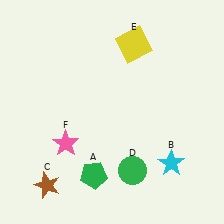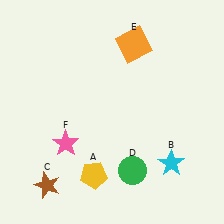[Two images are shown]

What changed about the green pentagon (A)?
In Image 1, A is green. In Image 2, it changed to yellow.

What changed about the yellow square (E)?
In Image 1, E is yellow. In Image 2, it changed to orange.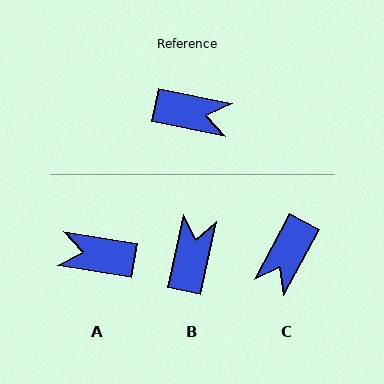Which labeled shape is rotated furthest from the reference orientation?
A, about 177 degrees away.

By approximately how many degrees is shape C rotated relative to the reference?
Approximately 106 degrees clockwise.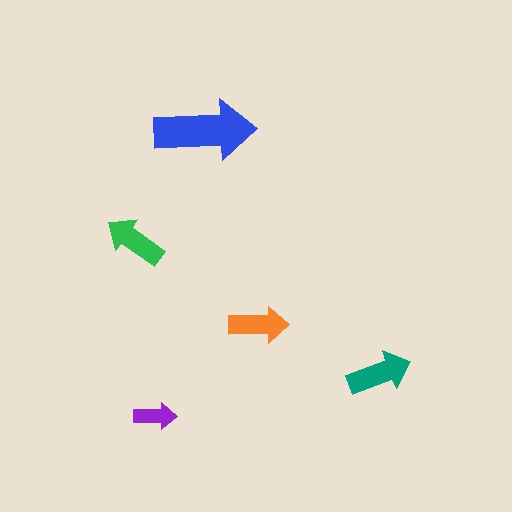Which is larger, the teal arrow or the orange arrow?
The teal one.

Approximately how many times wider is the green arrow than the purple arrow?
About 1.5 times wider.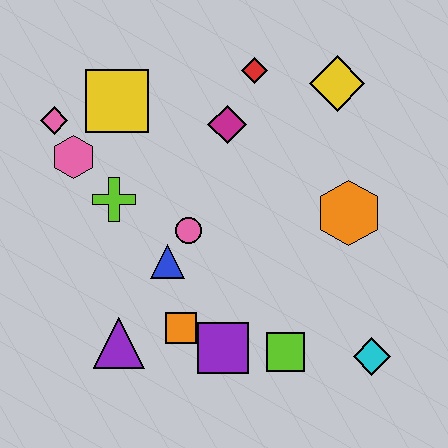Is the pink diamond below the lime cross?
No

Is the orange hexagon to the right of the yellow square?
Yes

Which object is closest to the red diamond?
The magenta diamond is closest to the red diamond.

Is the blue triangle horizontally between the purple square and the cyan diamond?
No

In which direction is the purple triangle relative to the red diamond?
The purple triangle is below the red diamond.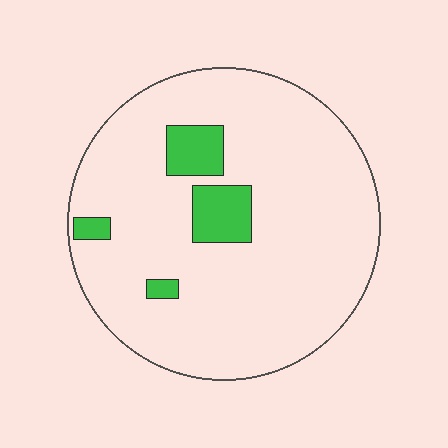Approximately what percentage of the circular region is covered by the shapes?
Approximately 10%.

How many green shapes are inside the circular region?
4.